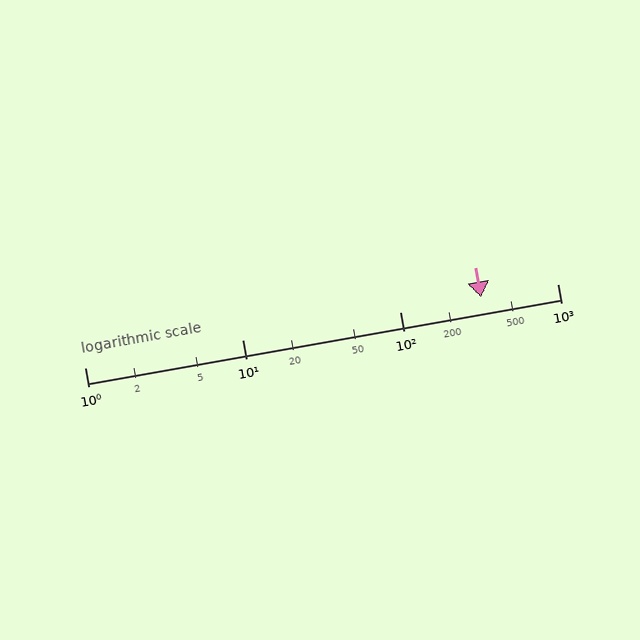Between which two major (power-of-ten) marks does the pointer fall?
The pointer is between 100 and 1000.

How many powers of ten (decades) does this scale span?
The scale spans 3 decades, from 1 to 1000.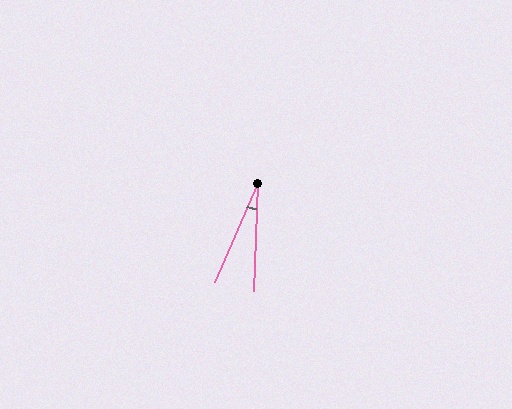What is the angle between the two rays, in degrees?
Approximately 21 degrees.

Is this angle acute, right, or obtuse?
It is acute.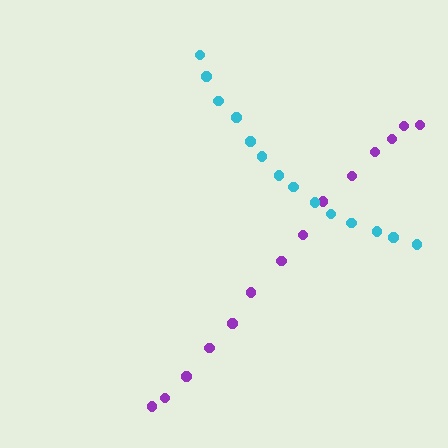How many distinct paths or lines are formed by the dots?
There are 2 distinct paths.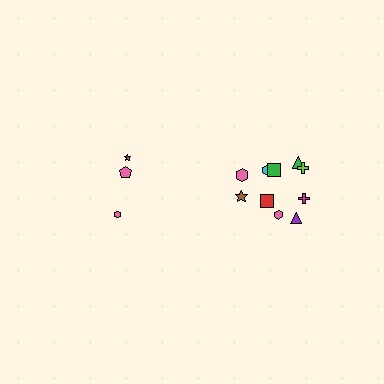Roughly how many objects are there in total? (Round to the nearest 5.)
Roughly 15 objects in total.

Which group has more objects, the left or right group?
The right group.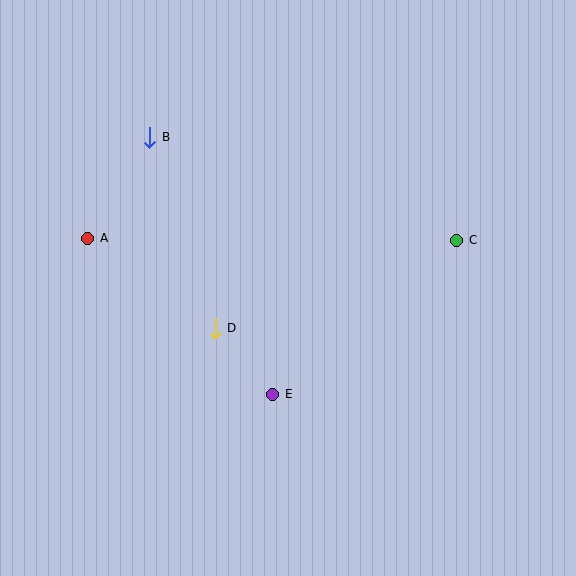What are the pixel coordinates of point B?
Point B is at (150, 137).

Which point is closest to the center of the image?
Point D at (215, 328) is closest to the center.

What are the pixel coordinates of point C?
Point C is at (457, 240).